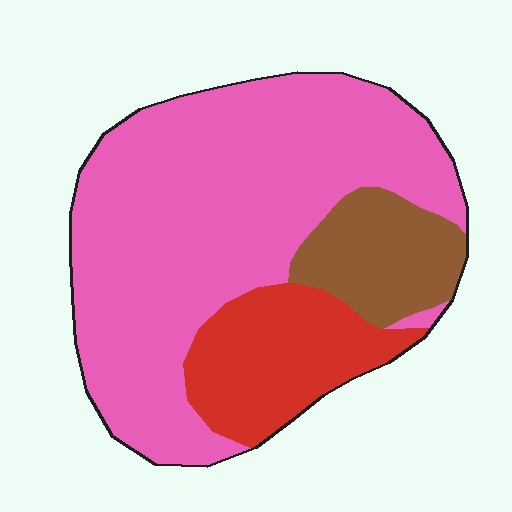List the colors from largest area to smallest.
From largest to smallest: pink, red, brown.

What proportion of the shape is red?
Red takes up about one fifth (1/5) of the shape.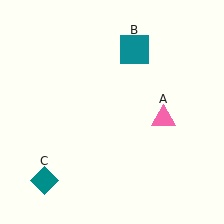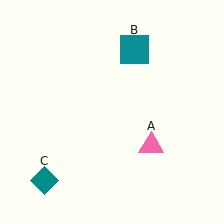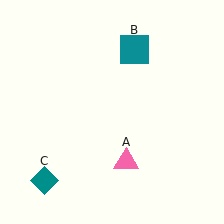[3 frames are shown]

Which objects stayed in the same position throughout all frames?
Teal square (object B) and teal diamond (object C) remained stationary.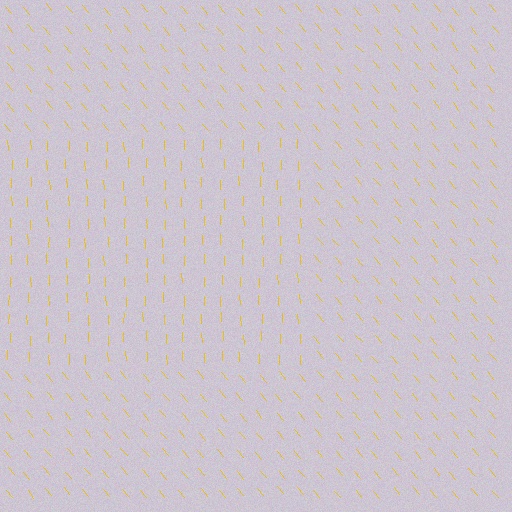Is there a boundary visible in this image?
Yes, there is a texture boundary formed by a change in line orientation.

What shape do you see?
I see a rectangle.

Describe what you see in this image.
The image is filled with small yellow line segments. A rectangle region in the image has lines oriented differently from the surrounding lines, creating a visible texture boundary.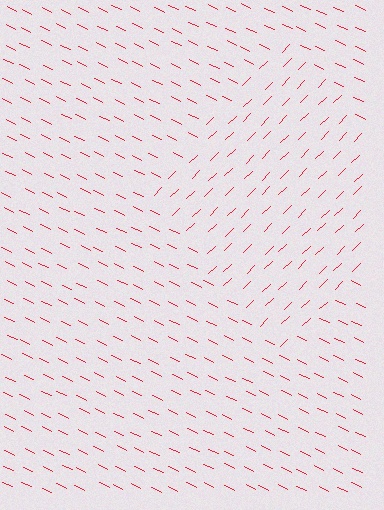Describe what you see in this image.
The image is filled with small red line segments. A diamond region in the image has lines oriented differently from the surrounding lines, creating a visible texture boundary.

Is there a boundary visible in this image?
Yes, there is a texture boundary formed by a change in line orientation.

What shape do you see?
I see a diamond.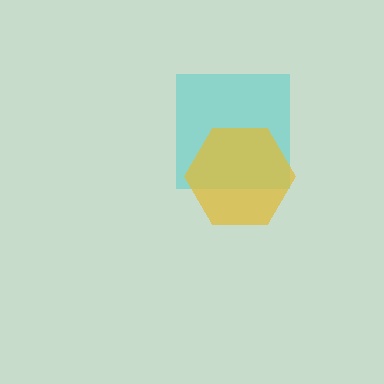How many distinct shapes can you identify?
There are 2 distinct shapes: a cyan square, a yellow hexagon.